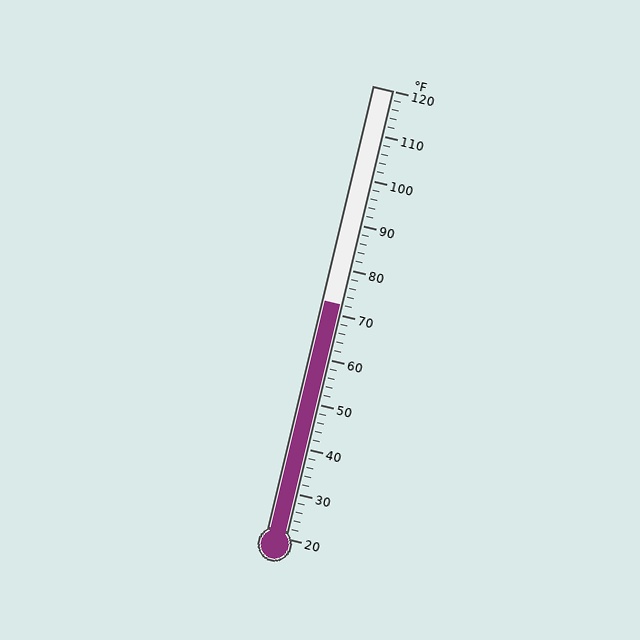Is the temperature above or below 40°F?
The temperature is above 40°F.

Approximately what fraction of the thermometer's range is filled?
The thermometer is filled to approximately 50% of its range.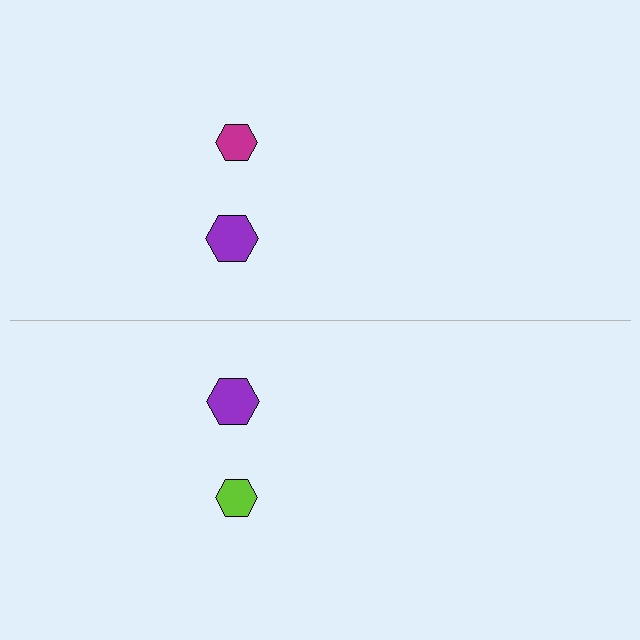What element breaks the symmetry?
The lime hexagon on the bottom side breaks the symmetry — its mirror counterpart is magenta.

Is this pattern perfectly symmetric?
No, the pattern is not perfectly symmetric. The lime hexagon on the bottom side breaks the symmetry — its mirror counterpart is magenta.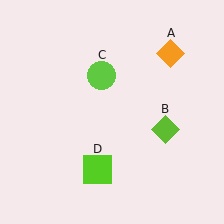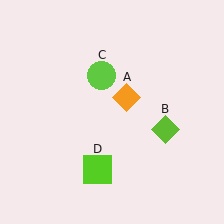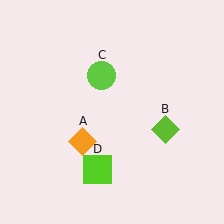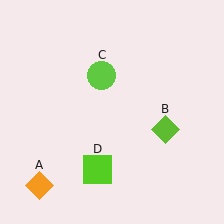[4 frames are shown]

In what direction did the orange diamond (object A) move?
The orange diamond (object A) moved down and to the left.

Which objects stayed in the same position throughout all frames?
Lime diamond (object B) and lime circle (object C) and lime square (object D) remained stationary.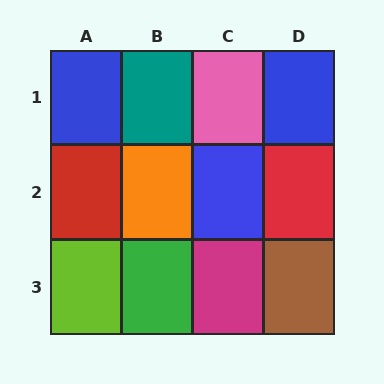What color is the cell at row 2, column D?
Red.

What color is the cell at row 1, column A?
Blue.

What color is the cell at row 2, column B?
Orange.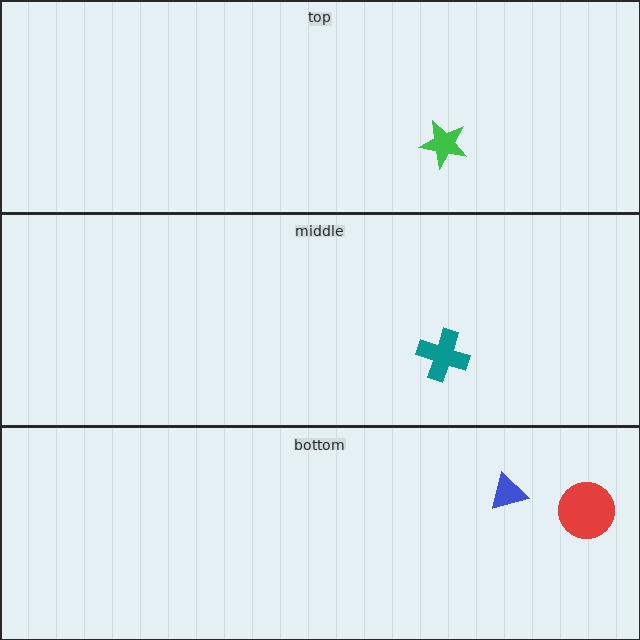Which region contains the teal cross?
The middle region.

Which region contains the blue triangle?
The bottom region.